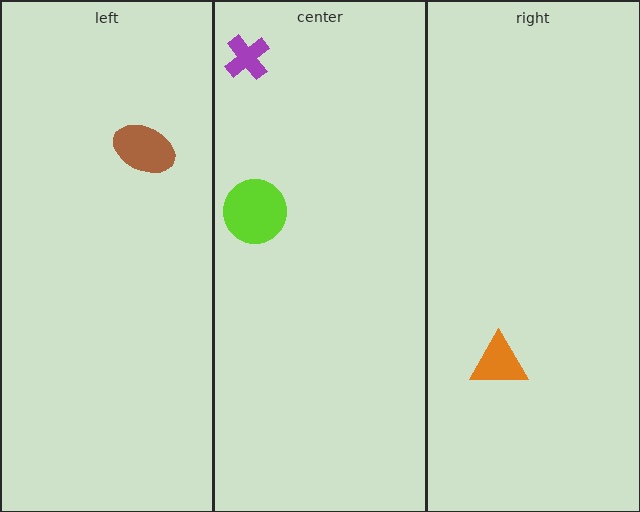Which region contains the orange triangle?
The right region.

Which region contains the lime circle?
The center region.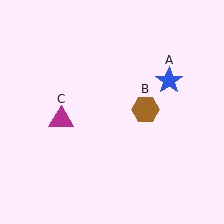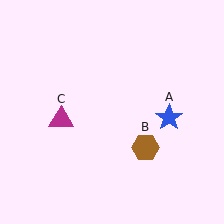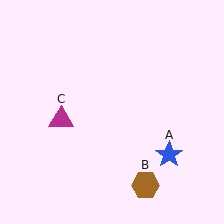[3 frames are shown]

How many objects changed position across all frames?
2 objects changed position: blue star (object A), brown hexagon (object B).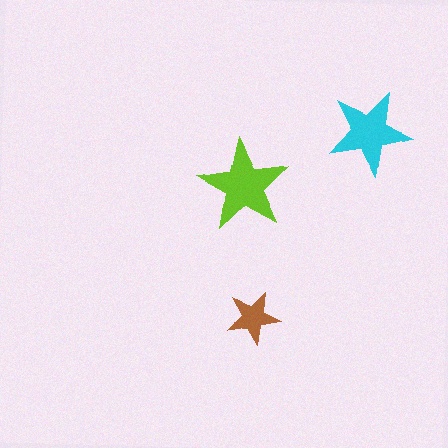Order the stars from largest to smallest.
the lime one, the cyan one, the brown one.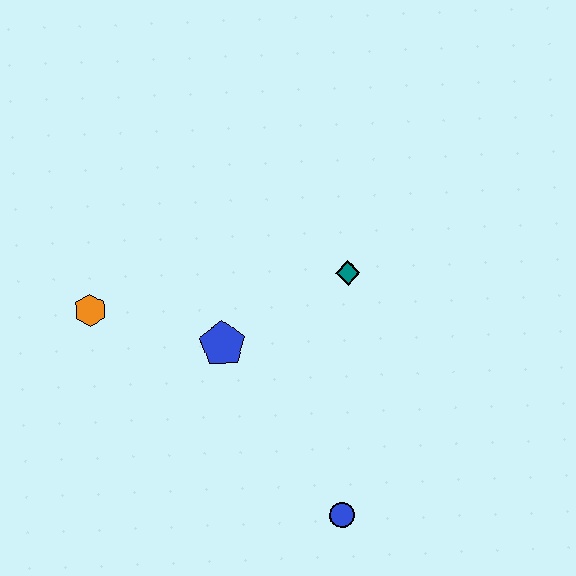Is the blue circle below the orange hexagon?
Yes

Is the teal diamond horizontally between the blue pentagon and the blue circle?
No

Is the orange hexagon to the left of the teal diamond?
Yes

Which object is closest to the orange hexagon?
The blue pentagon is closest to the orange hexagon.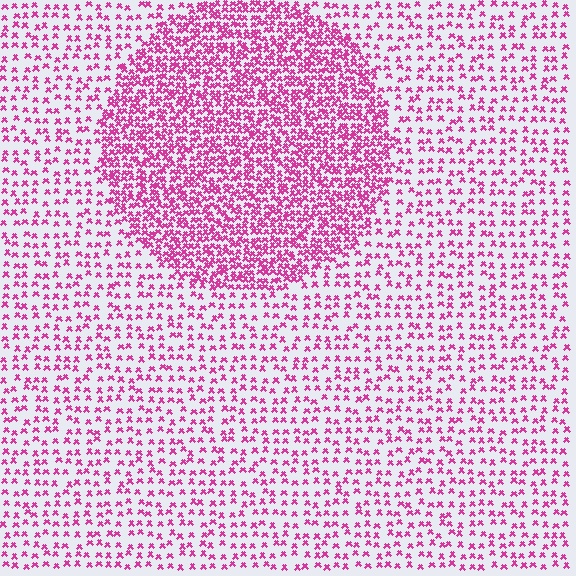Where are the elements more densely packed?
The elements are more densely packed inside the circle boundary.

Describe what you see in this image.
The image contains small magenta elements arranged at two different densities. A circle-shaped region is visible where the elements are more densely packed than the surrounding area.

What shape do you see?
I see a circle.